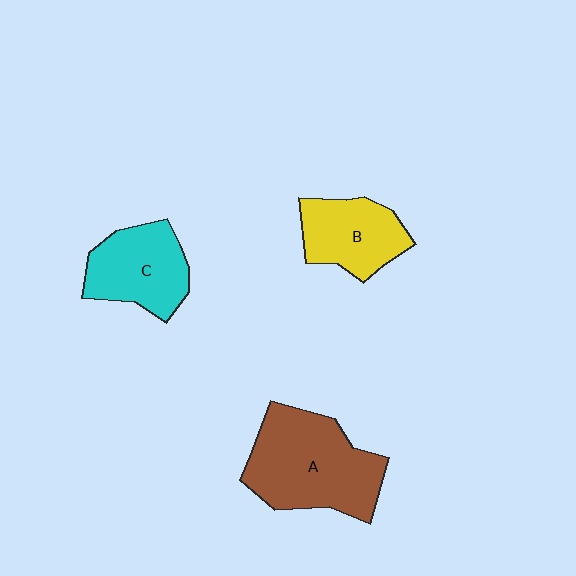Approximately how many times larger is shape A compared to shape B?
Approximately 1.7 times.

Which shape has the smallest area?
Shape B (yellow).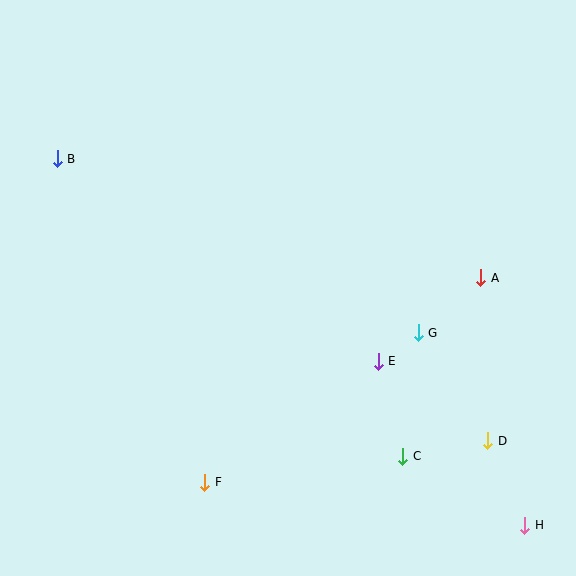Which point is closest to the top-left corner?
Point B is closest to the top-left corner.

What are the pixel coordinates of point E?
Point E is at (378, 361).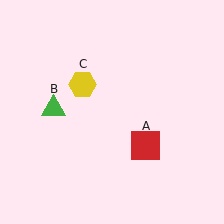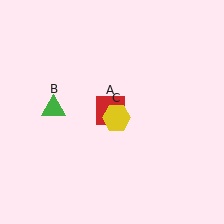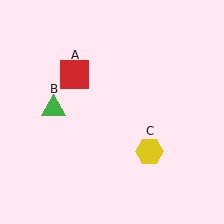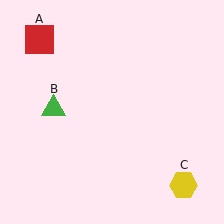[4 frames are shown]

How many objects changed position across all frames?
2 objects changed position: red square (object A), yellow hexagon (object C).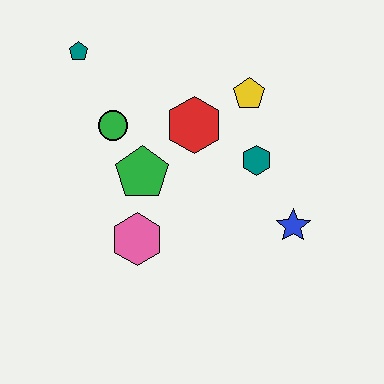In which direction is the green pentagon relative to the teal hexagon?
The green pentagon is to the left of the teal hexagon.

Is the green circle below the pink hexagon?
No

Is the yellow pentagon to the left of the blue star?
Yes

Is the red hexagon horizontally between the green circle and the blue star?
Yes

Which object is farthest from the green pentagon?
The blue star is farthest from the green pentagon.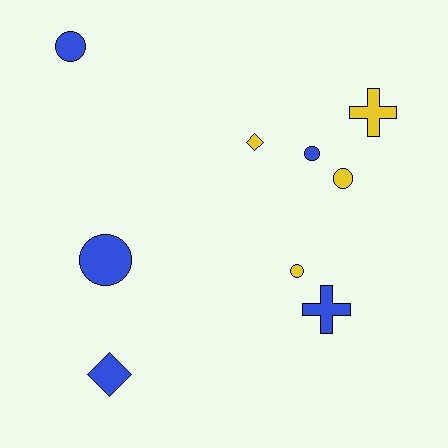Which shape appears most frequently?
Circle, with 5 objects.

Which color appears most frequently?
Blue, with 5 objects.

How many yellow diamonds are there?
There is 1 yellow diamond.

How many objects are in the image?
There are 9 objects.